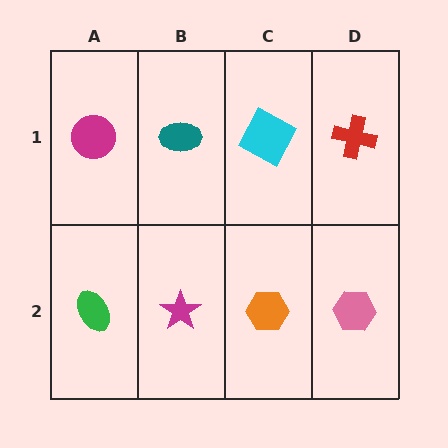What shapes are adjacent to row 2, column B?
A teal ellipse (row 1, column B), a green ellipse (row 2, column A), an orange hexagon (row 2, column C).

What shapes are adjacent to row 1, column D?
A pink hexagon (row 2, column D), a cyan square (row 1, column C).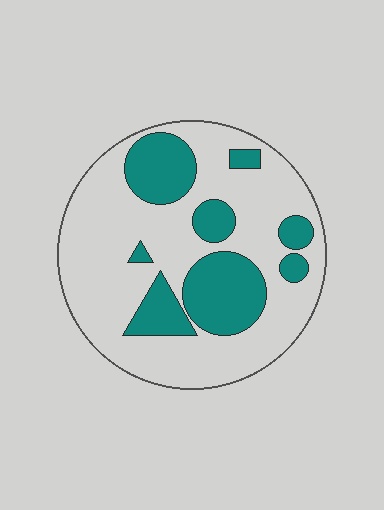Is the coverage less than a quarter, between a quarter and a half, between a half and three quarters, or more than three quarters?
Between a quarter and a half.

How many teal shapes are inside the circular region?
8.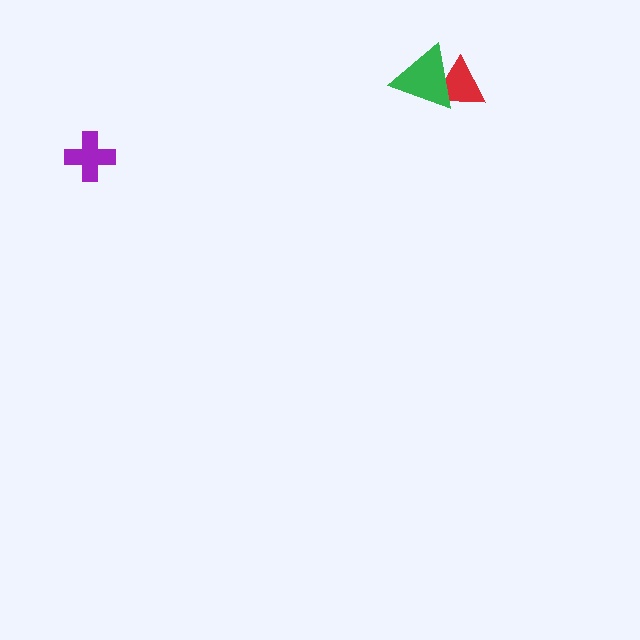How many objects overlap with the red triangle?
1 object overlaps with the red triangle.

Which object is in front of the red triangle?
The green triangle is in front of the red triangle.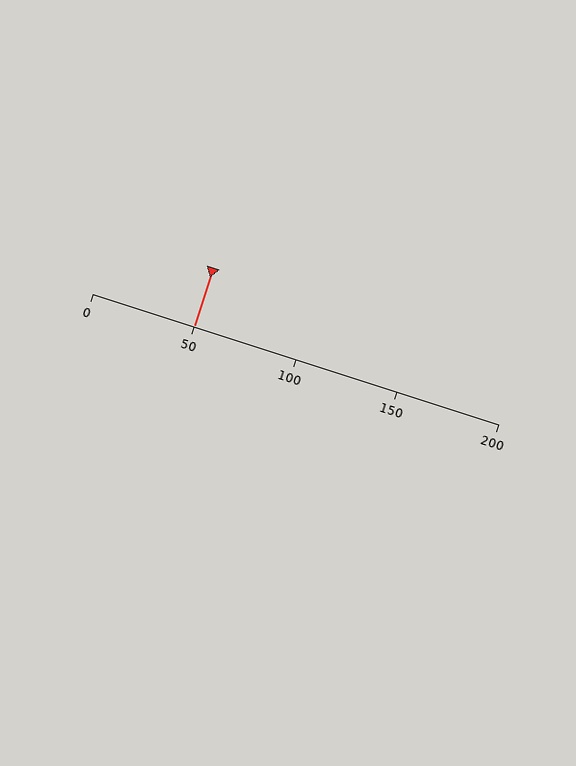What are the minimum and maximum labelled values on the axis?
The axis runs from 0 to 200.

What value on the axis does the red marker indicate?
The marker indicates approximately 50.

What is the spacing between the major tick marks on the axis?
The major ticks are spaced 50 apart.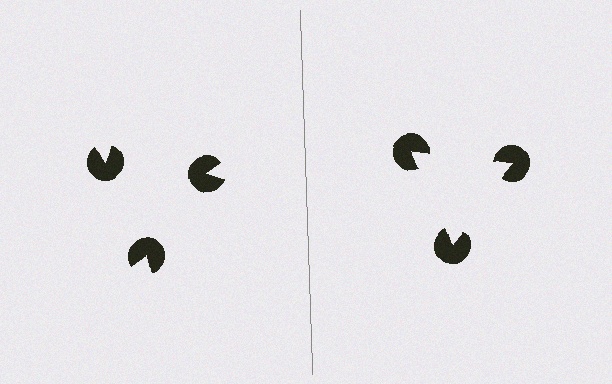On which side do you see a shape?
An illusory triangle appears on the right side. On the left side the wedge cuts are rotated, so no coherent shape forms.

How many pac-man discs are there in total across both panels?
6 — 3 on each side.